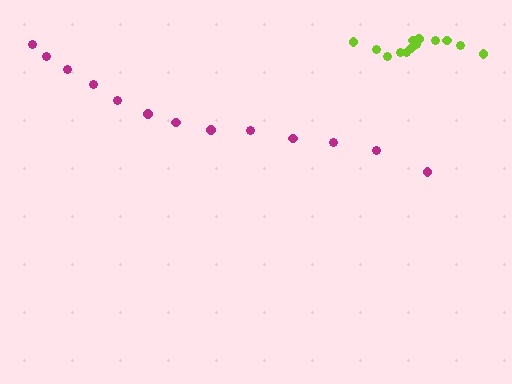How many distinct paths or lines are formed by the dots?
There are 2 distinct paths.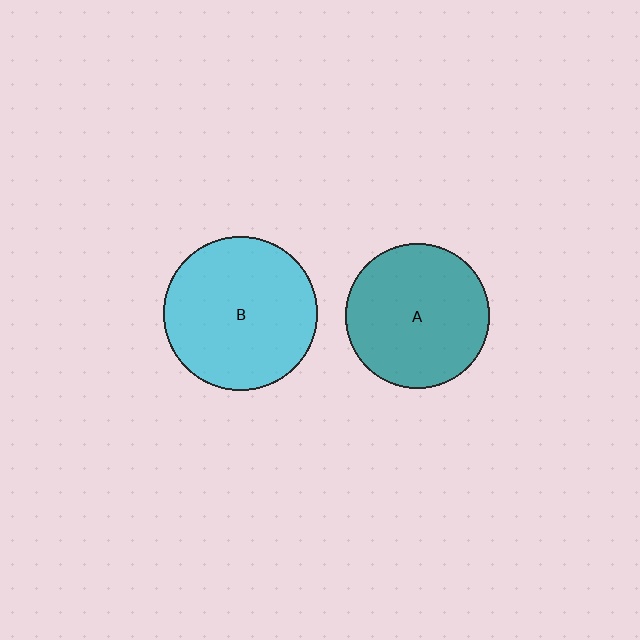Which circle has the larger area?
Circle B (cyan).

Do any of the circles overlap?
No, none of the circles overlap.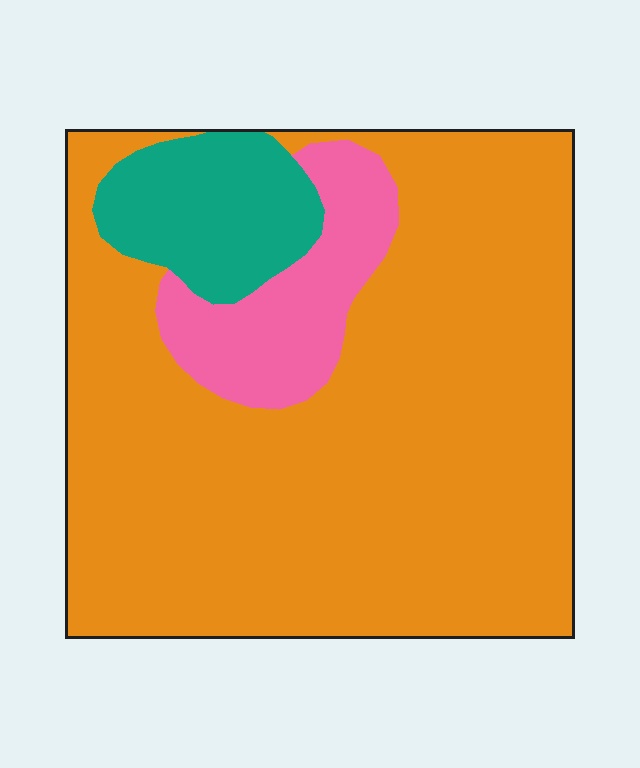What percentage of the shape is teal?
Teal takes up about one tenth (1/10) of the shape.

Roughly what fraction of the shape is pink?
Pink covers about 10% of the shape.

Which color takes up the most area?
Orange, at roughly 75%.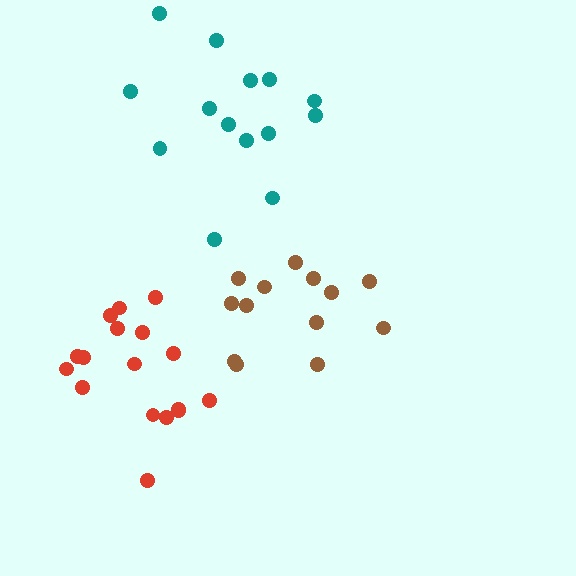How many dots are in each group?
Group 1: 17 dots, Group 2: 13 dots, Group 3: 14 dots (44 total).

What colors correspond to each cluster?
The clusters are colored: red, brown, teal.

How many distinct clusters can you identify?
There are 3 distinct clusters.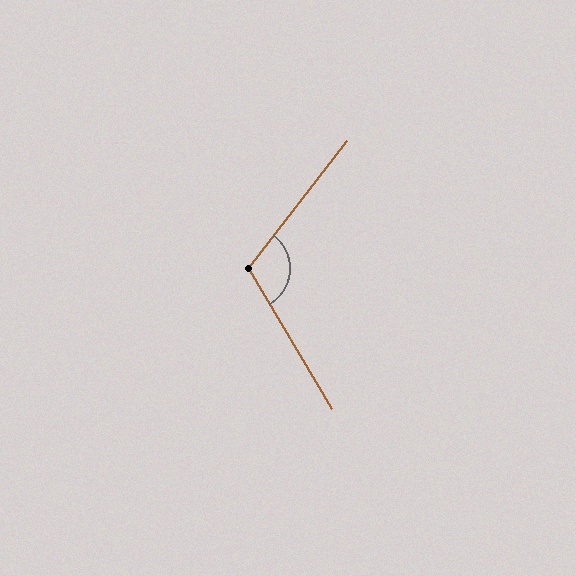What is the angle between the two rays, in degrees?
Approximately 112 degrees.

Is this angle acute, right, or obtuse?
It is obtuse.